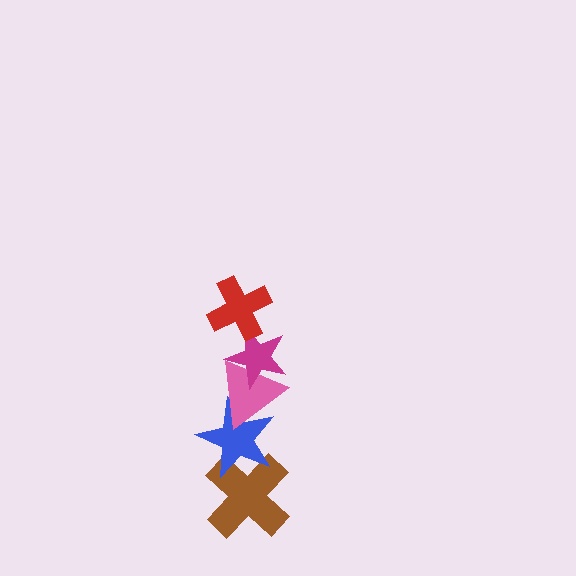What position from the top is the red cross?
The red cross is 1st from the top.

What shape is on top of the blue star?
The pink triangle is on top of the blue star.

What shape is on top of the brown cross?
The blue star is on top of the brown cross.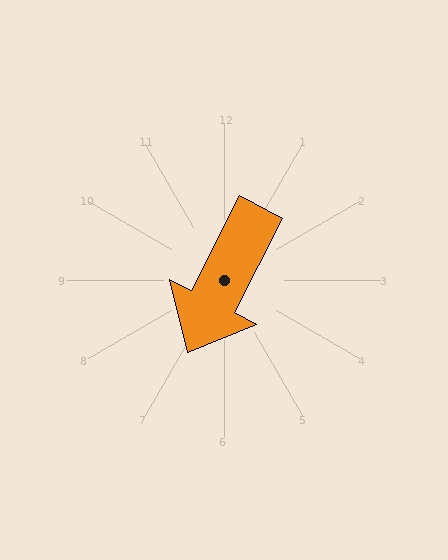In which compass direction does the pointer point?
Southwest.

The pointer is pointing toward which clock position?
Roughly 7 o'clock.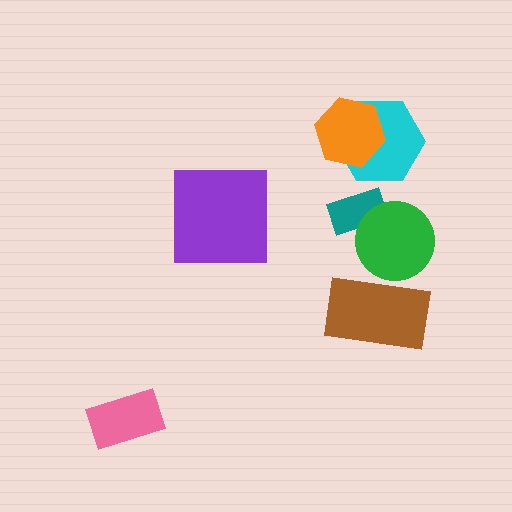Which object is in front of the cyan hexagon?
The orange hexagon is in front of the cyan hexagon.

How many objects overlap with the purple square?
0 objects overlap with the purple square.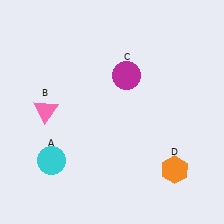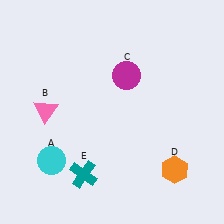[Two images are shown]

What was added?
A teal cross (E) was added in Image 2.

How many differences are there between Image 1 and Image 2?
There is 1 difference between the two images.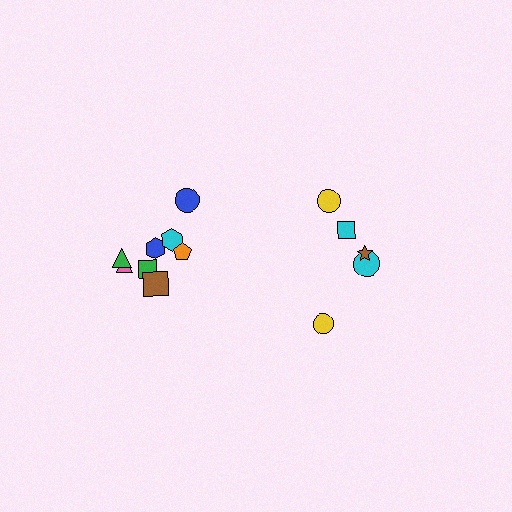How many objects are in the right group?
There are 5 objects.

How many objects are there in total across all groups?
There are 13 objects.